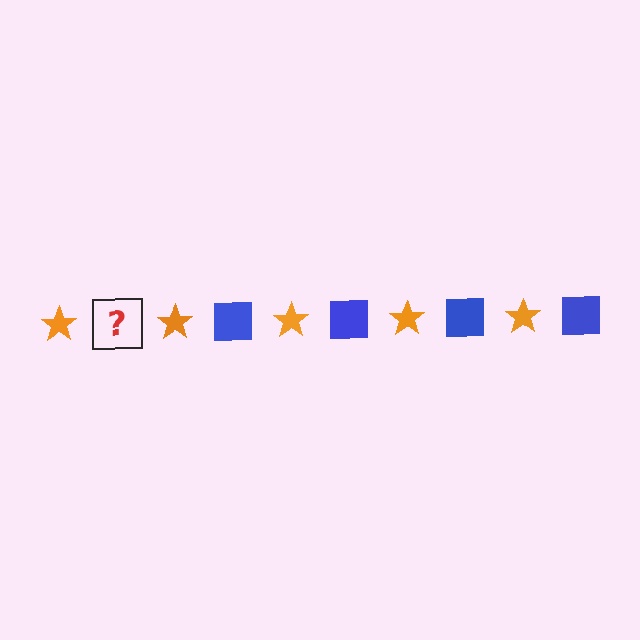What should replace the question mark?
The question mark should be replaced with a blue square.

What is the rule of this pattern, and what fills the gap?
The rule is that the pattern alternates between orange star and blue square. The gap should be filled with a blue square.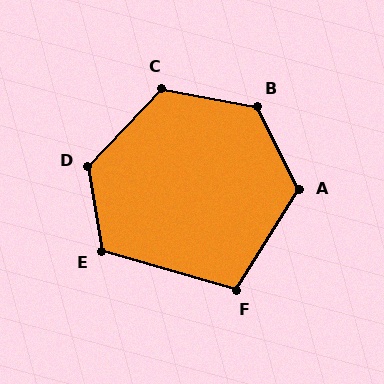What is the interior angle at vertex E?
Approximately 116 degrees (obtuse).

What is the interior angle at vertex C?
Approximately 123 degrees (obtuse).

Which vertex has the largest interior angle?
B, at approximately 127 degrees.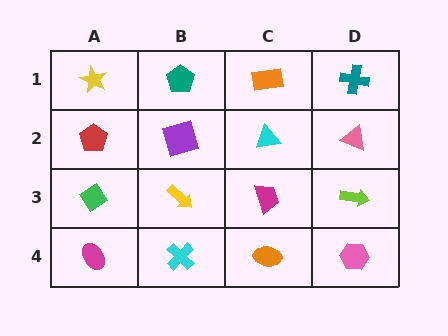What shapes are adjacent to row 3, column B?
A purple square (row 2, column B), a cyan cross (row 4, column B), a green diamond (row 3, column A), a magenta trapezoid (row 3, column C).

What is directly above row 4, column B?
A yellow arrow.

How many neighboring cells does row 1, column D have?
2.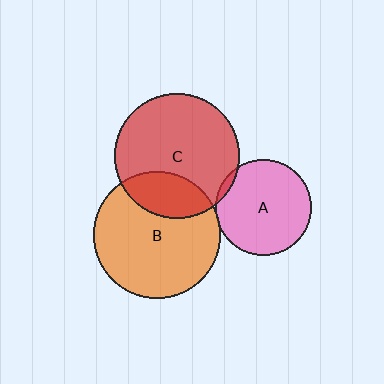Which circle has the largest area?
Circle B (orange).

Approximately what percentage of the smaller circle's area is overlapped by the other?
Approximately 25%.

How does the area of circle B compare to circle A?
Approximately 1.8 times.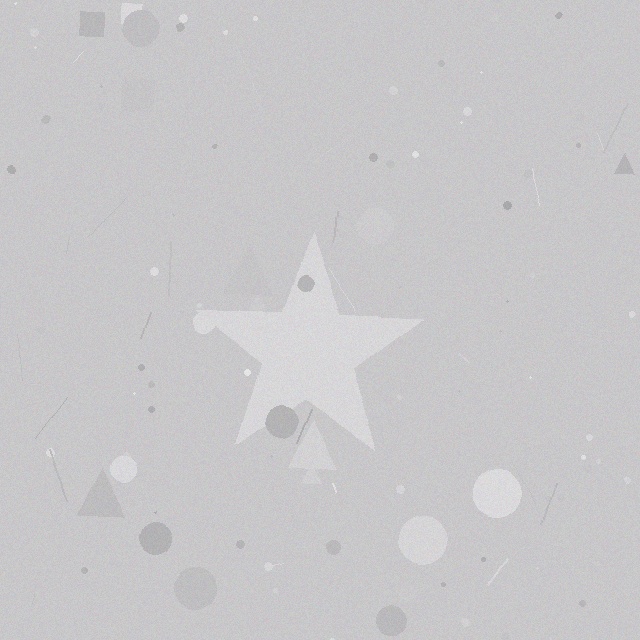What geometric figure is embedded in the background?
A star is embedded in the background.